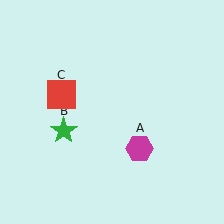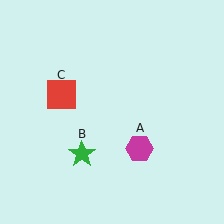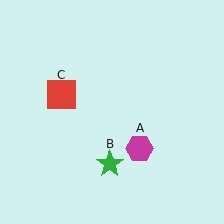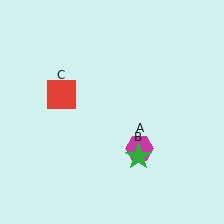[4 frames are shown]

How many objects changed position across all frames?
1 object changed position: green star (object B).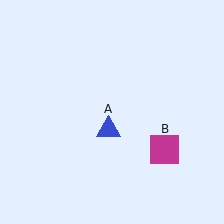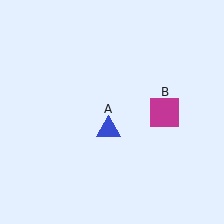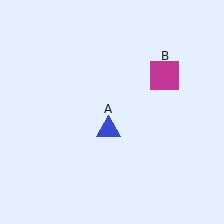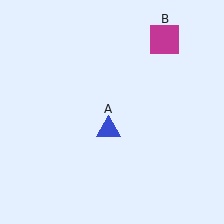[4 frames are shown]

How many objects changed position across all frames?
1 object changed position: magenta square (object B).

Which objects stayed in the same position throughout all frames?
Blue triangle (object A) remained stationary.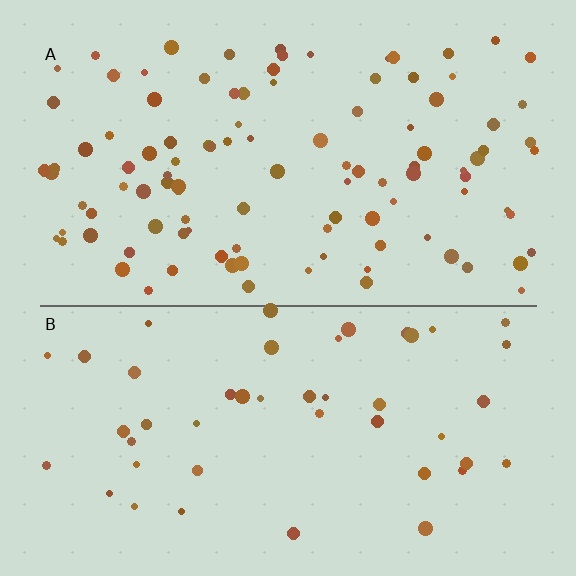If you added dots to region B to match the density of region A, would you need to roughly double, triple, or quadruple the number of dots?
Approximately double.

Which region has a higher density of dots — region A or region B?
A (the top).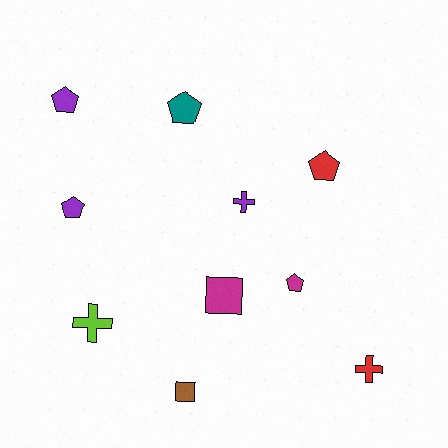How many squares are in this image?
There are 2 squares.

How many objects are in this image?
There are 10 objects.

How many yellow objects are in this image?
There are no yellow objects.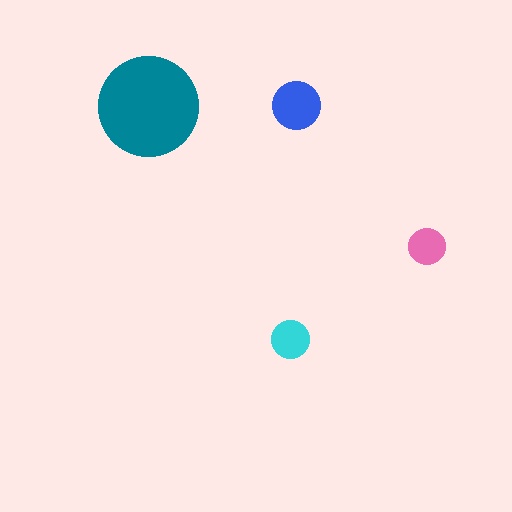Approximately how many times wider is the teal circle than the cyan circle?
About 2.5 times wider.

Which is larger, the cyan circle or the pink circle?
The cyan one.